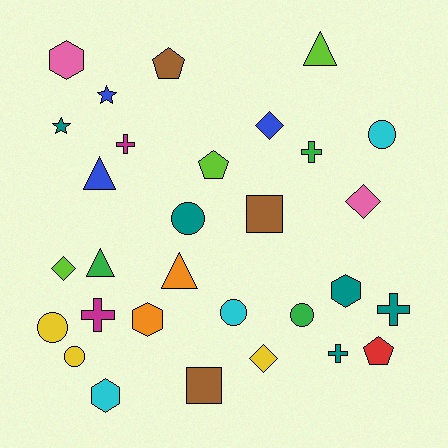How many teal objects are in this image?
There are 5 teal objects.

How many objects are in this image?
There are 30 objects.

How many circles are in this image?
There are 6 circles.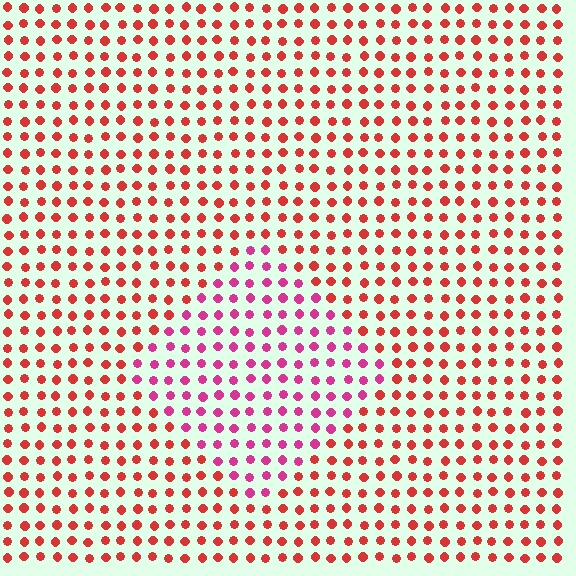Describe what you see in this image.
The image is filled with small red elements in a uniform arrangement. A diamond-shaped region is visible where the elements are tinted to a slightly different hue, forming a subtle color boundary.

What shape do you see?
I see a diamond.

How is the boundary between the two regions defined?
The boundary is defined purely by a slight shift in hue (about 35 degrees). Spacing, size, and orientation are identical on both sides.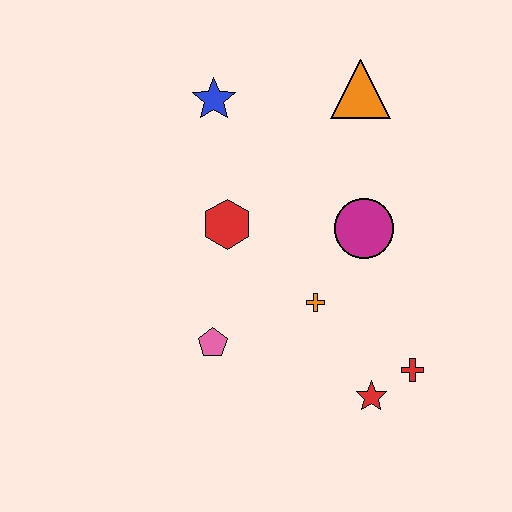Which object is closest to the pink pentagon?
The orange cross is closest to the pink pentagon.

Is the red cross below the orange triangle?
Yes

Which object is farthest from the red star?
The blue star is farthest from the red star.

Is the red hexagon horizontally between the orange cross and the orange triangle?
No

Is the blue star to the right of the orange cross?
No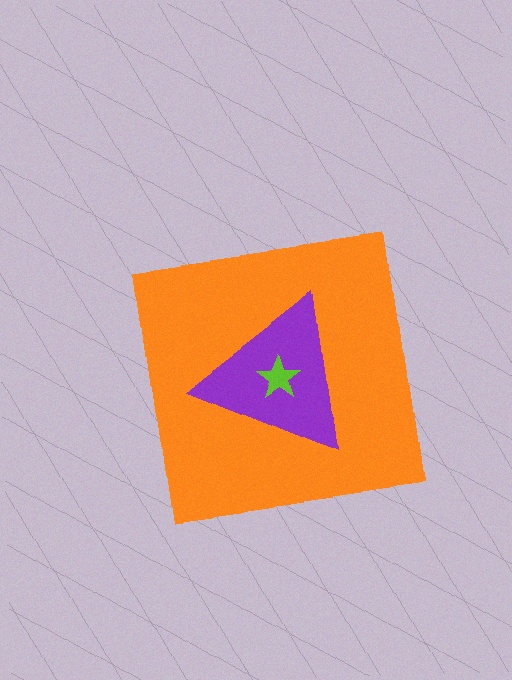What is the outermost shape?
The orange square.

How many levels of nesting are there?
3.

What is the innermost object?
The lime star.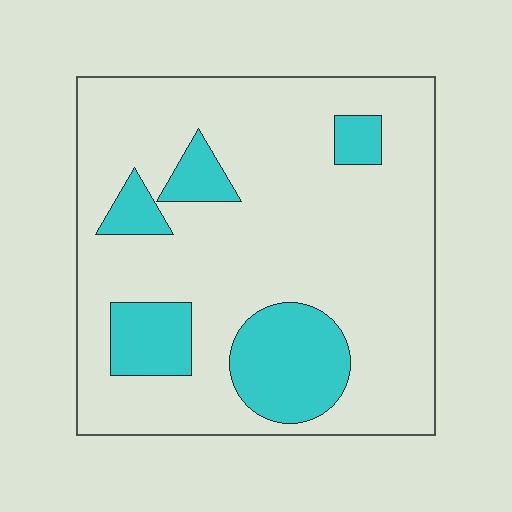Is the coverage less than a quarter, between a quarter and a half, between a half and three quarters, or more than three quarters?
Less than a quarter.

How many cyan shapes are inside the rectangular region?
5.